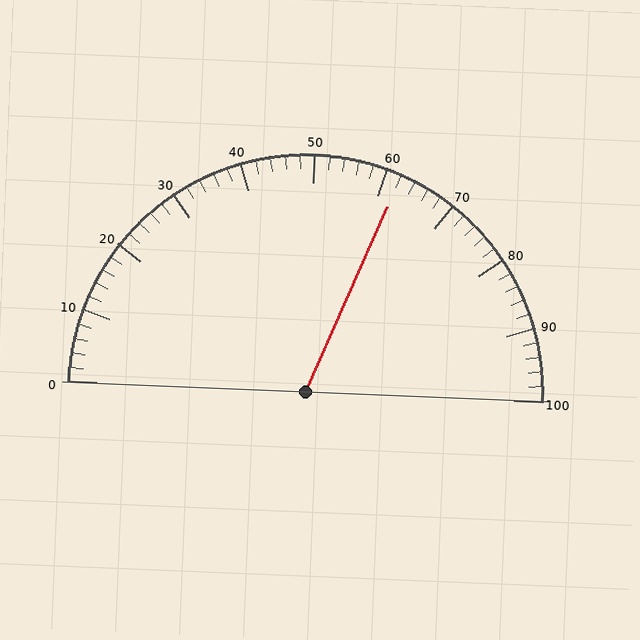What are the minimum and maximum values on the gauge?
The gauge ranges from 0 to 100.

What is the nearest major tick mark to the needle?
The nearest major tick mark is 60.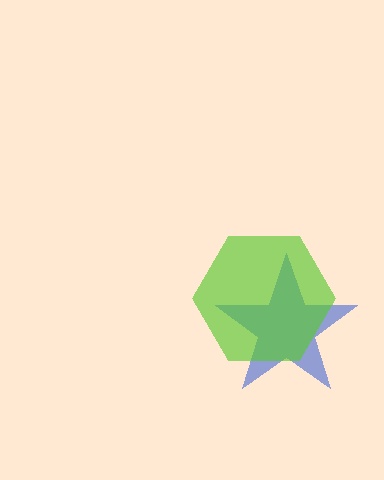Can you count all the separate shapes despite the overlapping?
Yes, there are 2 separate shapes.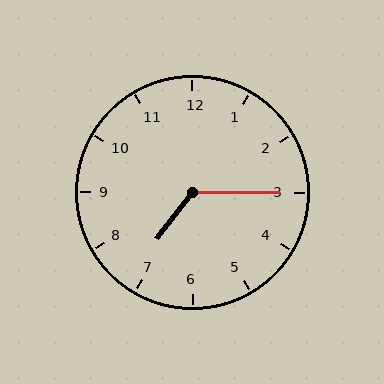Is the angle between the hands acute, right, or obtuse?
It is obtuse.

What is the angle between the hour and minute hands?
Approximately 128 degrees.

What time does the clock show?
7:15.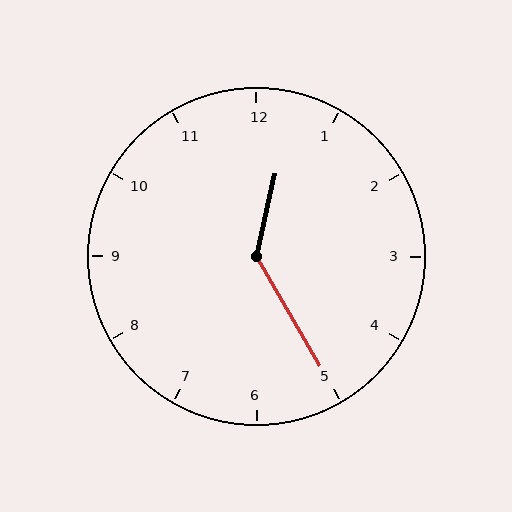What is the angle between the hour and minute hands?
Approximately 138 degrees.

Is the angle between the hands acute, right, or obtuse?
It is obtuse.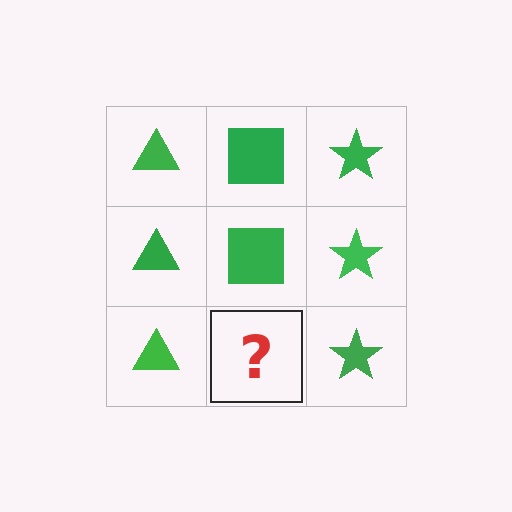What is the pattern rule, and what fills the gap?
The rule is that each column has a consistent shape. The gap should be filled with a green square.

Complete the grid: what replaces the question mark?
The question mark should be replaced with a green square.